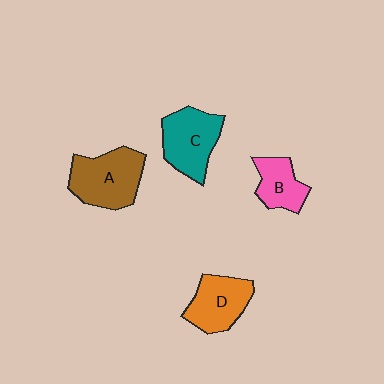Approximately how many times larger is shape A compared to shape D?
Approximately 1.2 times.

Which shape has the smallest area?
Shape B (pink).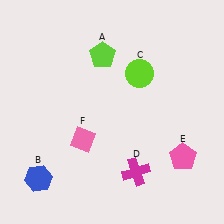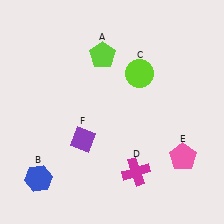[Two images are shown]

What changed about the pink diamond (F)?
In Image 1, F is pink. In Image 2, it changed to purple.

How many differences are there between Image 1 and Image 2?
There is 1 difference between the two images.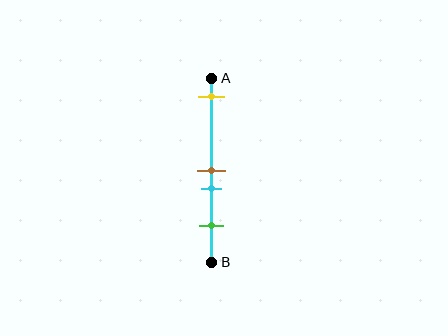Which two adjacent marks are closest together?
The brown and cyan marks are the closest adjacent pair.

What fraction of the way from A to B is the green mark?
The green mark is approximately 80% (0.8) of the way from A to B.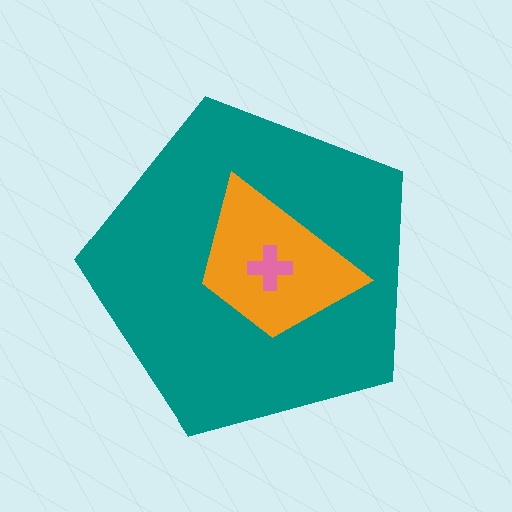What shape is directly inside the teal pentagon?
The orange trapezoid.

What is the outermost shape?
The teal pentagon.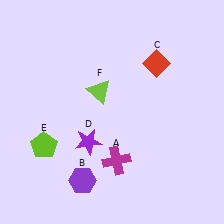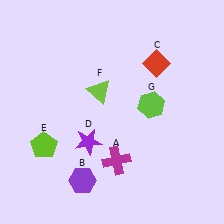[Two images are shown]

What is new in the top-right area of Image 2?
A lime hexagon (G) was added in the top-right area of Image 2.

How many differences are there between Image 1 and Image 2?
There is 1 difference between the two images.